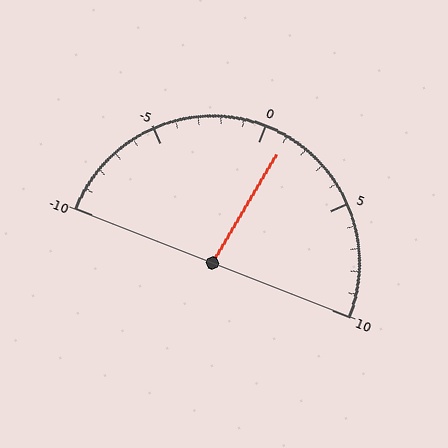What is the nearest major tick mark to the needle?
The nearest major tick mark is 0.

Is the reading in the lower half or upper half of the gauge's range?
The reading is in the upper half of the range (-10 to 10).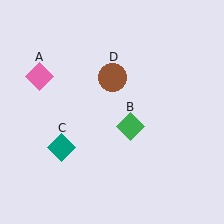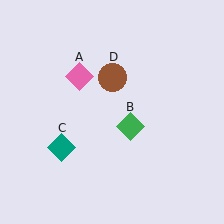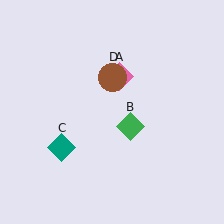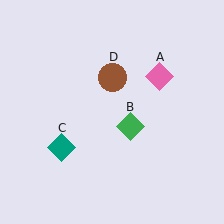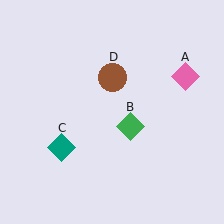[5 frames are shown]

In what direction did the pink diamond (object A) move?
The pink diamond (object A) moved right.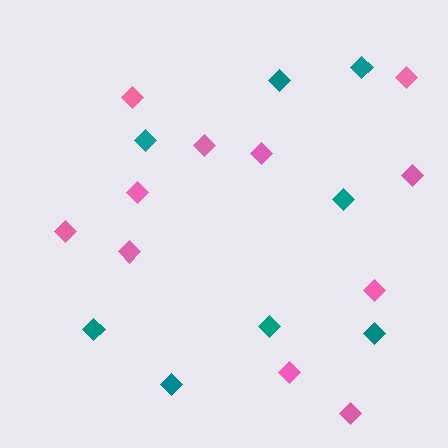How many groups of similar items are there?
There are 2 groups: one group of pink diamonds (11) and one group of teal diamonds (8).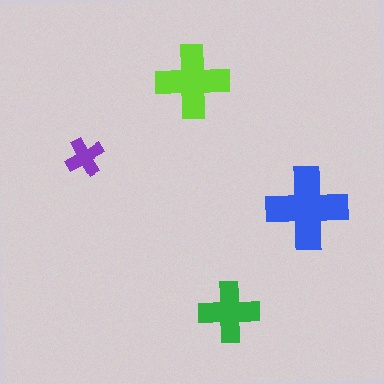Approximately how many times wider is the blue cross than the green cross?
About 1.5 times wider.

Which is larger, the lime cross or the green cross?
The lime one.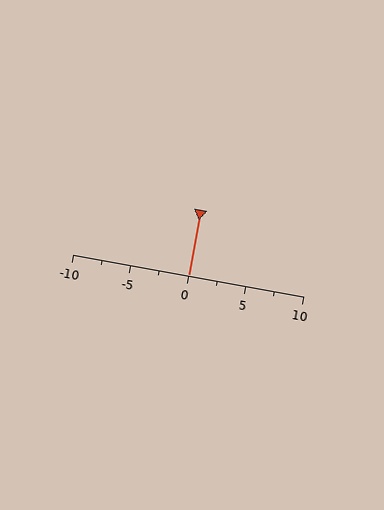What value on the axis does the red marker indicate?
The marker indicates approximately 0.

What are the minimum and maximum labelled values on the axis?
The axis runs from -10 to 10.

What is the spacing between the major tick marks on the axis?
The major ticks are spaced 5 apart.